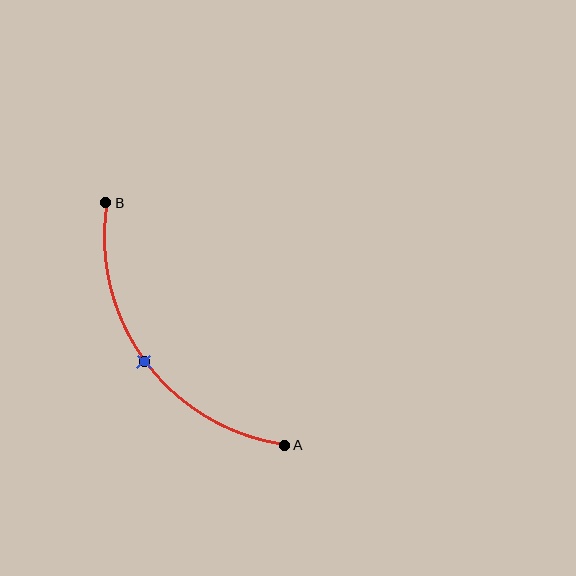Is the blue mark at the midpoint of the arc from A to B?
Yes. The blue mark lies on the arc at equal arc-length from both A and B — it is the arc midpoint.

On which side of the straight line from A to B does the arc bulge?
The arc bulges below and to the left of the straight line connecting A and B.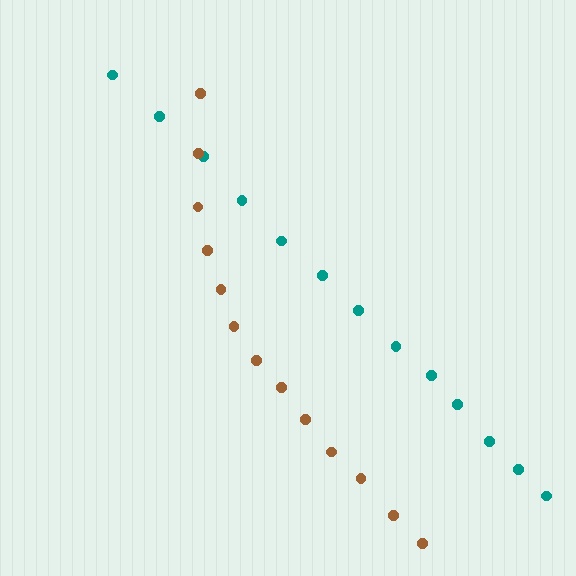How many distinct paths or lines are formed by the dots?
There are 2 distinct paths.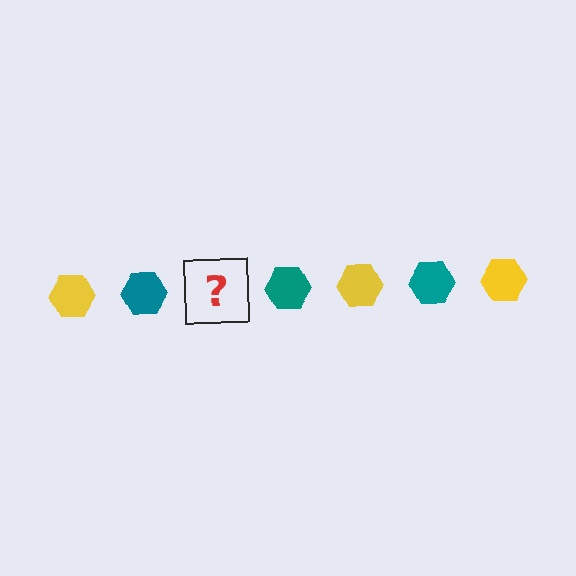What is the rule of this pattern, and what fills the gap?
The rule is that the pattern cycles through yellow, teal hexagons. The gap should be filled with a yellow hexagon.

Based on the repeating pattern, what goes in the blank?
The blank should be a yellow hexagon.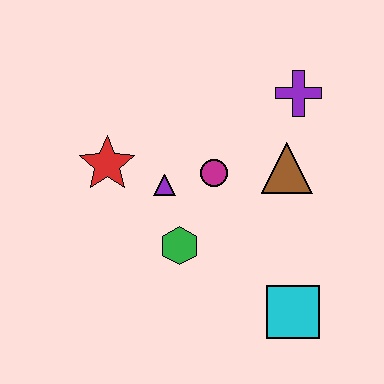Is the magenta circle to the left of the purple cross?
Yes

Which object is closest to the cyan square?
The green hexagon is closest to the cyan square.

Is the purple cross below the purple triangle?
No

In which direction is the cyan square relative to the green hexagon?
The cyan square is to the right of the green hexagon.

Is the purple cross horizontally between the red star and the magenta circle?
No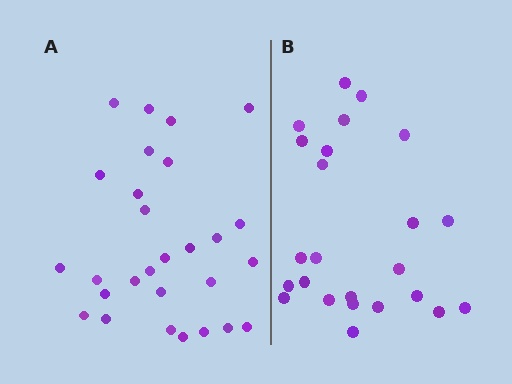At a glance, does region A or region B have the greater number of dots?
Region A (the left region) has more dots.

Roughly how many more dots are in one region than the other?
Region A has about 4 more dots than region B.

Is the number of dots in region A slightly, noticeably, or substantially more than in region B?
Region A has only slightly more — the two regions are fairly close. The ratio is roughly 1.2 to 1.